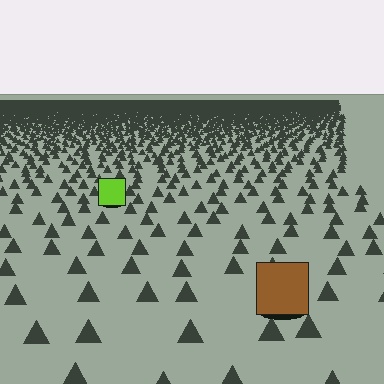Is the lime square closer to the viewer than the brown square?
No. The brown square is closer — you can tell from the texture gradient: the ground texture is coarser near it.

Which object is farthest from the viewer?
The lime square is farthest from the viewer. It appears smaller and the ground texture around it is denser.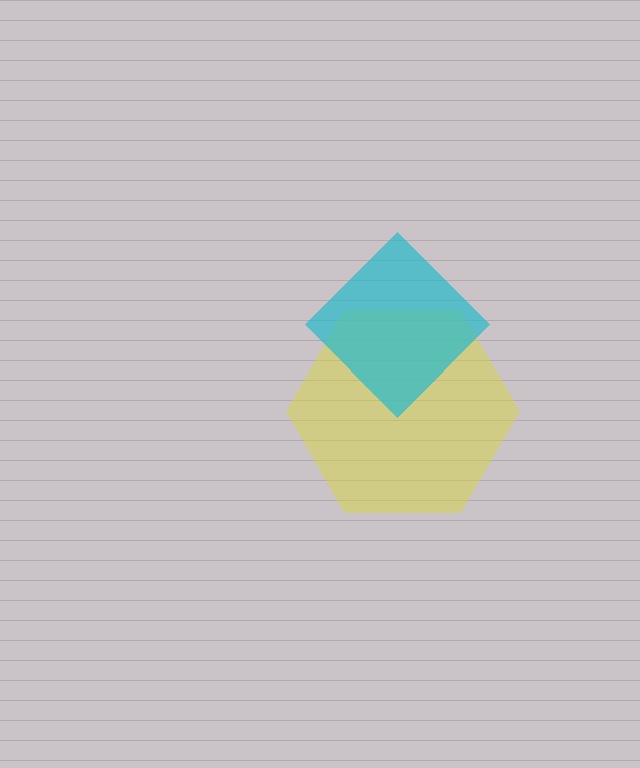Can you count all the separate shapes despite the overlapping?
Yes, there are 2 separate shapes.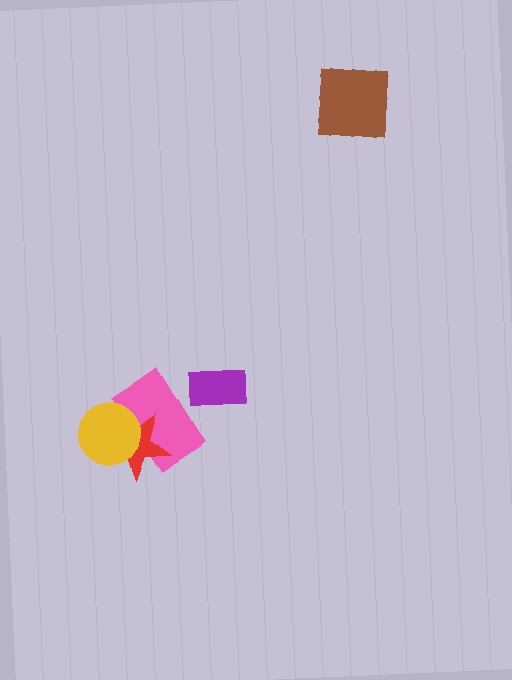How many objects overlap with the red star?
2 objects overlap with the red star.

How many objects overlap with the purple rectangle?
0 objects overlap with the purple rectangle.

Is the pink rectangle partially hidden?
Yes, it is partially covered by another shape.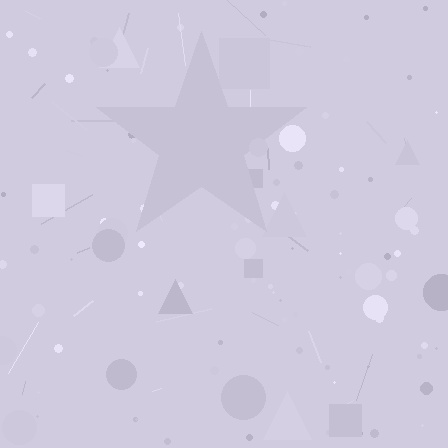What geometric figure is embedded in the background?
A star is embedded in the background.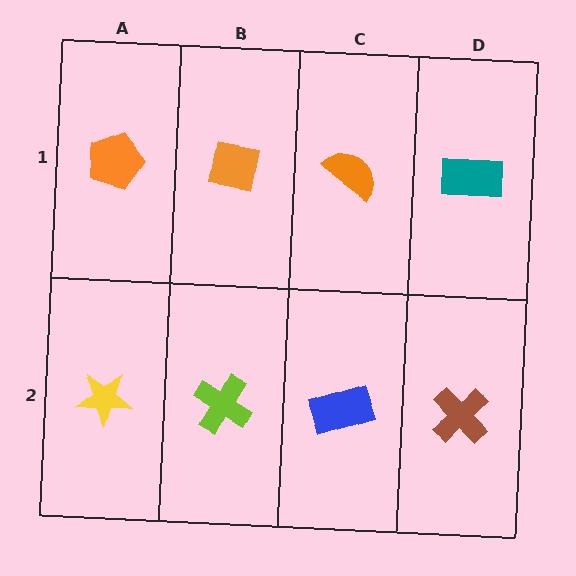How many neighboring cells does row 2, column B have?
3.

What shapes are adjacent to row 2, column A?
An orange pentagon (row 1, column A), a lime cross (row 2, column B).